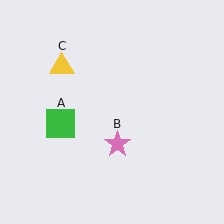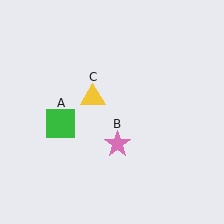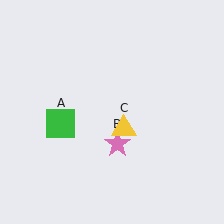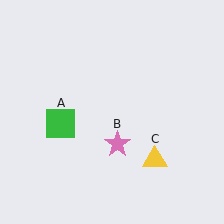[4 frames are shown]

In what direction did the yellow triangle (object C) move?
The yellow triangle (object C) moved down and to the right.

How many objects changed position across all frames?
1 object changed position: yellow triangle (object C).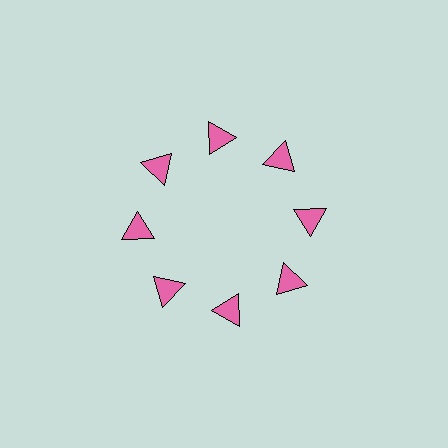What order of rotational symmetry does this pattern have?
This pattern has 8-fold rotational symmetry.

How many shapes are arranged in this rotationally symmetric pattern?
There are 8 shapes, arranged in 8 groups of 1.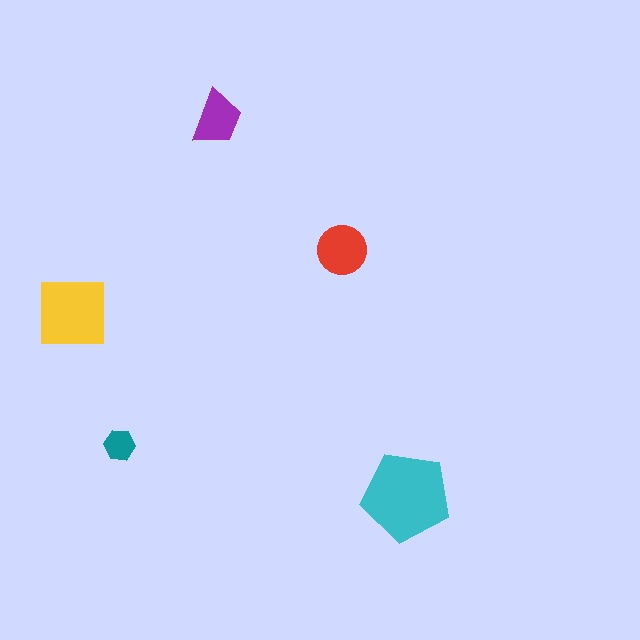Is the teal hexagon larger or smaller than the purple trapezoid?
Smaller.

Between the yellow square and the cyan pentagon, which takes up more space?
The cyan pentagon.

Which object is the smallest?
The teal hexagon.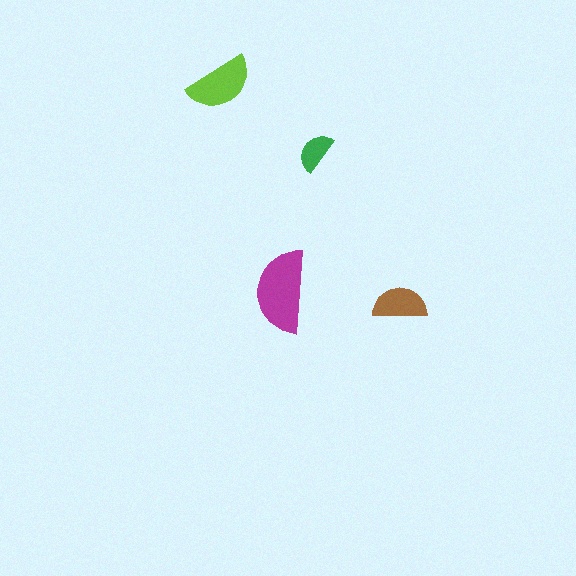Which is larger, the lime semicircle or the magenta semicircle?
The magenta one.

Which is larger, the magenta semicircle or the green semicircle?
The magenta one.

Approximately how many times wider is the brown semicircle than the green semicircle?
About 1.5 times wider.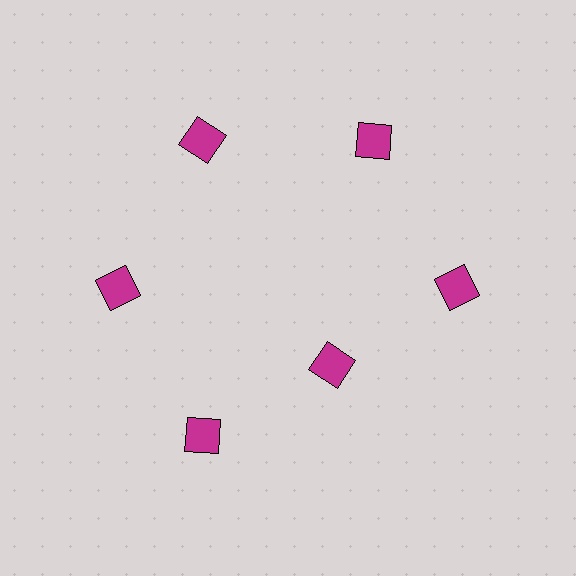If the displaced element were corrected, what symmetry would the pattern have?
It would have 6-fold rotational symmetry — the pattern would map onto itself every 60 degrees.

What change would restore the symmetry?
The symmetry would be restored by moving it outward, back onto the ring so that all 6 diamonds sit at equal angles and equal distance from the center.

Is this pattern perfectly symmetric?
No. The 6 magenta diamonds are arranged in a ring, but one element near the 5 o'clock position is pulled inward toward the center, breaking the 6-fold rotational symmetry.